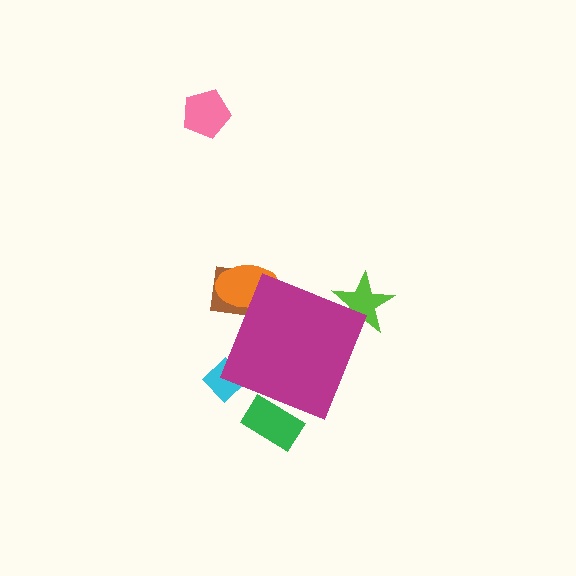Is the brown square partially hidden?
Yes, the brown square is partially hidden behind the magenta diamond.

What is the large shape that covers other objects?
A magenta diamond.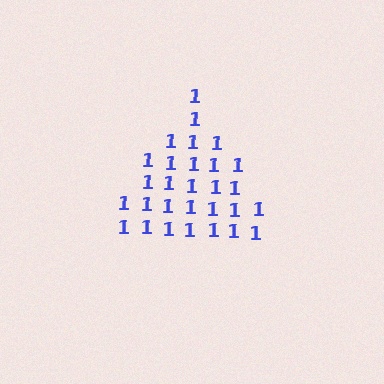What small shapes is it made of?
It is made of small digit 1's.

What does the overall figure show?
The overall figure shows a triangle.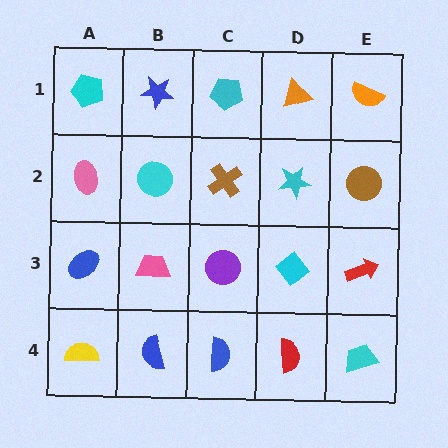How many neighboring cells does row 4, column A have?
2.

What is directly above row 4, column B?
A pink trapezoid.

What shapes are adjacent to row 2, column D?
An orange triangle (row 1, column D), a cyan diamond (row 3, column D), a brown cross (row 2, column C), a brown circle (row 2, column E).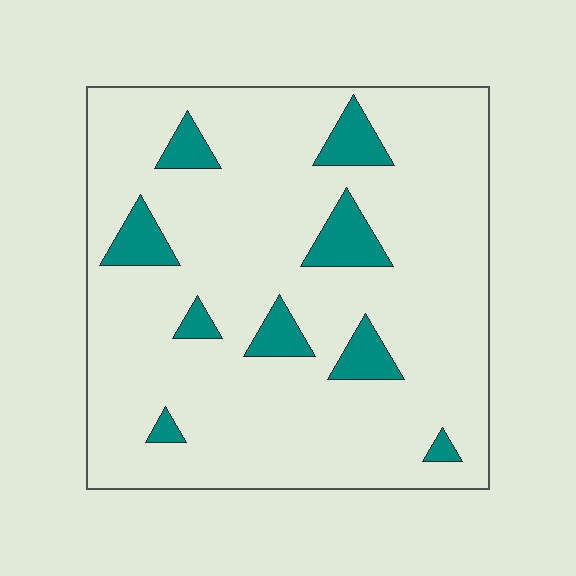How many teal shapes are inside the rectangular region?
9.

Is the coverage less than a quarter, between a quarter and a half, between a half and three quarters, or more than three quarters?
Less than a quarter.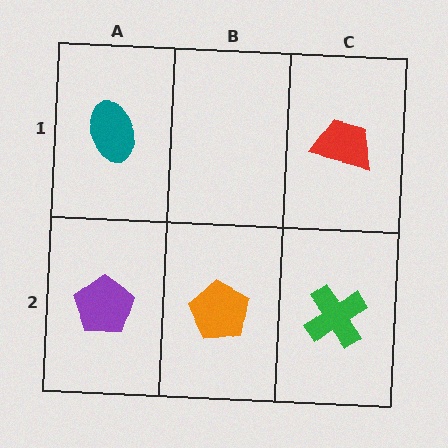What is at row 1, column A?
A teal ellipse.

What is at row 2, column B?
An orange pentagon.